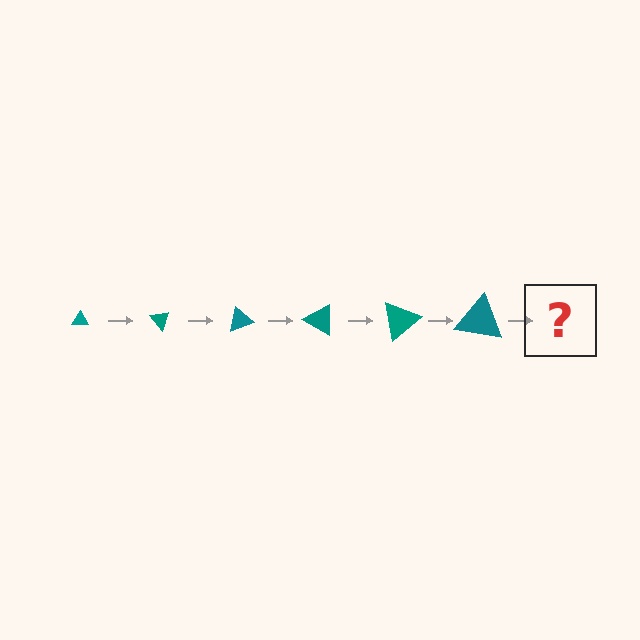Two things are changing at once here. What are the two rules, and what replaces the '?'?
The two rules are that the triangle grows larger each step and it rotates 50 degrees each step. The '?' should be a triangle, larger than the previous one and rotated 300 degrees from the start.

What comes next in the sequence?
The next element should be a triangle, larger than the previous one and rotated 300 degrees from the start.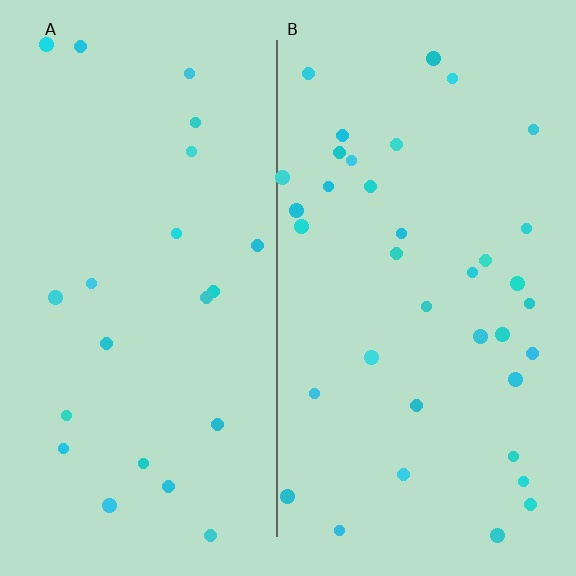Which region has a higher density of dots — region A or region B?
B (the right).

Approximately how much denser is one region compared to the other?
Approximately 1.7× — region B over region A.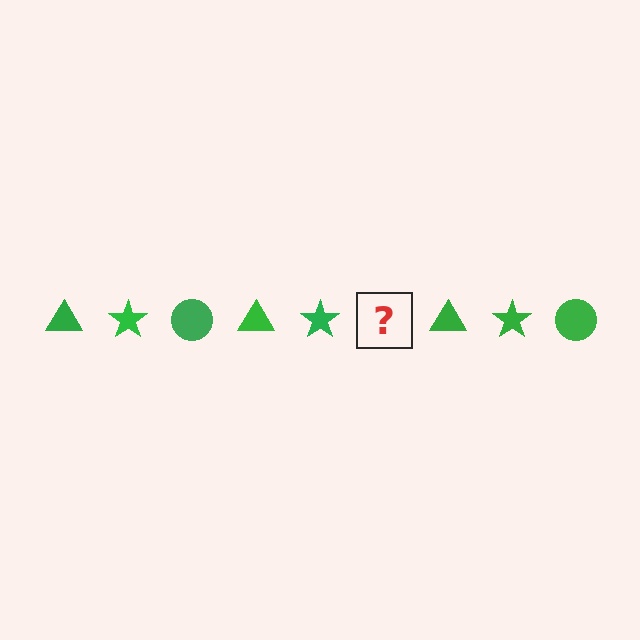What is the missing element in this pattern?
The missing element is a green circle.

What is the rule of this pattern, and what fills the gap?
The rule is that the pattern cycles through triangle, star, circle shapes in green. The gap should be filled with a green circle.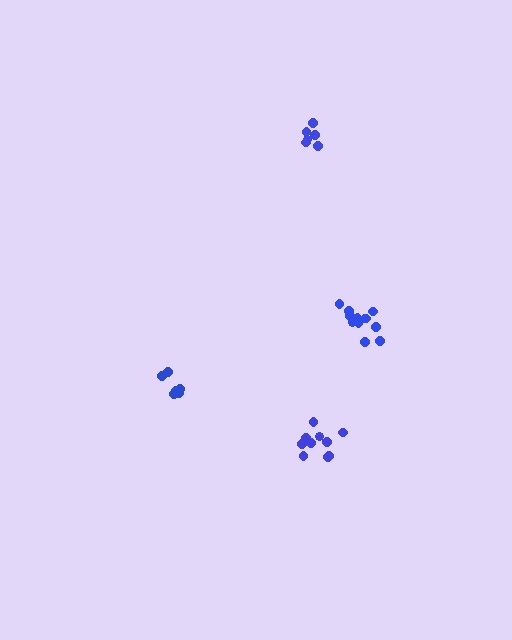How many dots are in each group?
Group 1: 6 dots, Group 2: 10 dots, Group 3: 6 dots, Group 4: 12 dots (34 total).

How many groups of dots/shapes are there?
There are 4 groups.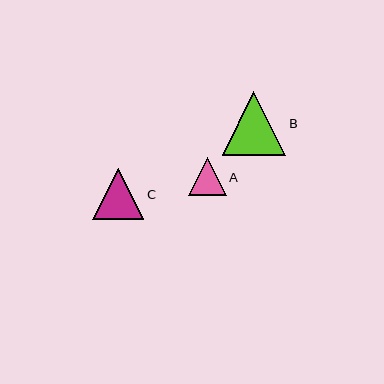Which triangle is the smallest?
Triangle A is the smallest with a size of approximately 38 pixels.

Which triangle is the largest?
Triangle B is the largest with a size of approximately 63 pixels.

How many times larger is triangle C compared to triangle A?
Triangle C is approximately 1.4 times the size of triangle A.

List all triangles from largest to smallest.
From largest to smallest: B, C, A.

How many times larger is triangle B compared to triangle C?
Triangle B is approximately 1.2 times the size of triangle C.